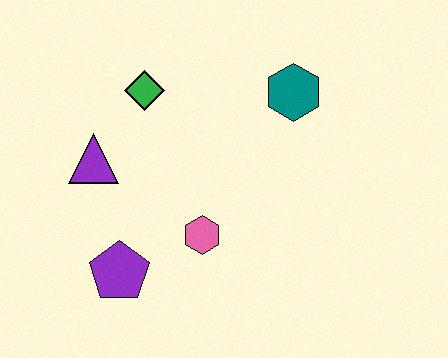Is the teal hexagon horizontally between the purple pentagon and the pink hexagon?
No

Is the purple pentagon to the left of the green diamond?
Yes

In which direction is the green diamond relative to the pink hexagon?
The green diamond is above the pink hexagon.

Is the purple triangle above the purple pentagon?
Yes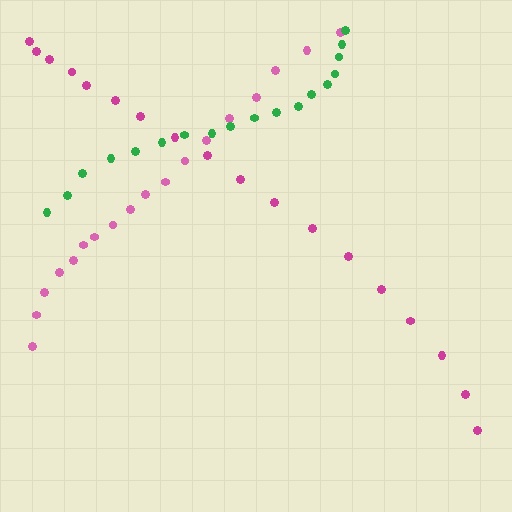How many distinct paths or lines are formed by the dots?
There are 3 distinct paths.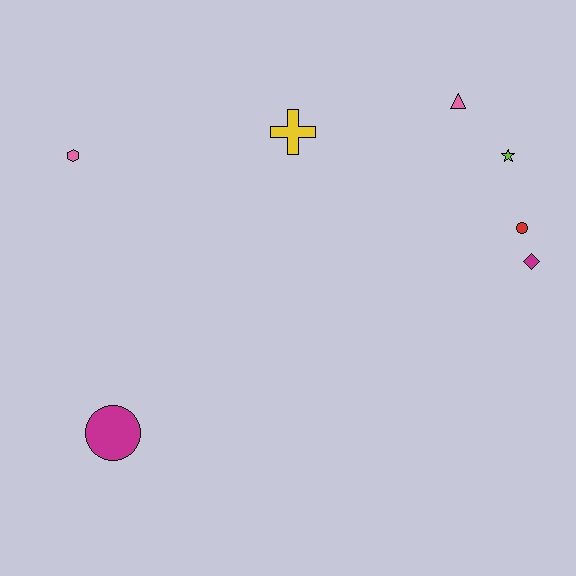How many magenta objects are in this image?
There are 2 magenta objects.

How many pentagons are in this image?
There are no pentagons.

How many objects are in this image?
There are 7 objects.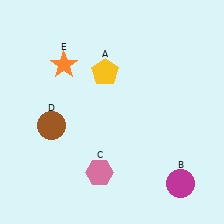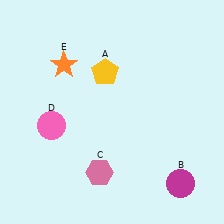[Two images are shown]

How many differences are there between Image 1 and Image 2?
There is 1 difference between the two images.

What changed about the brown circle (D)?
In Image 1, D is brown. In Image 2, it changed to pink.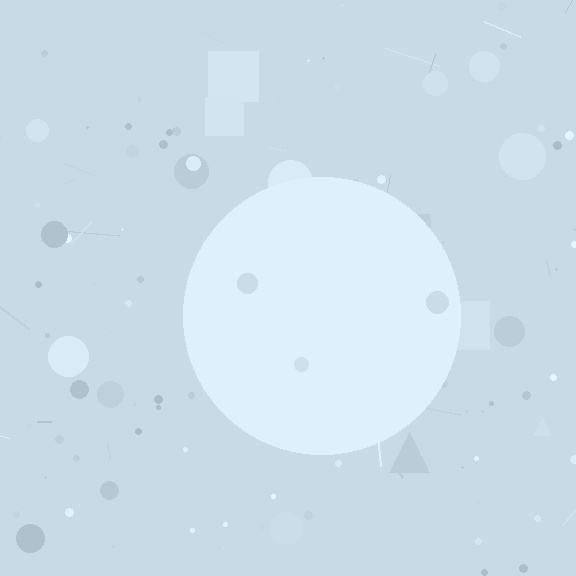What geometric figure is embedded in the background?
A circle is embedded in the background.